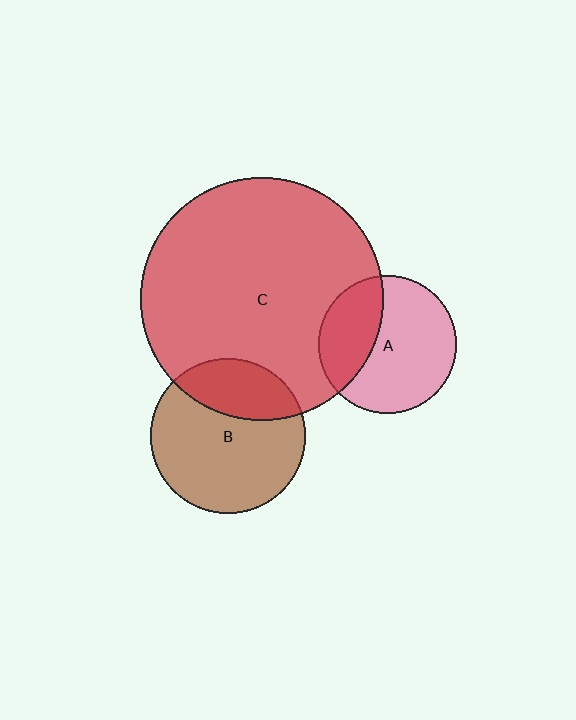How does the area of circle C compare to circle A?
Approximately 3.1 times.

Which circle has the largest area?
Circle C (red).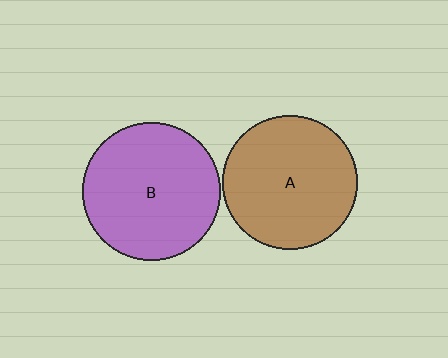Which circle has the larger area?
Circle B (purple).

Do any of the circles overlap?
No, none of the circles overlap.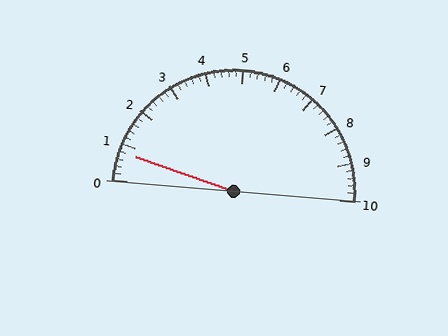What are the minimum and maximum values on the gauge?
The gauge ranges from 0 to 10.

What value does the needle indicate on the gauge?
The needle indicates approximately 0.8.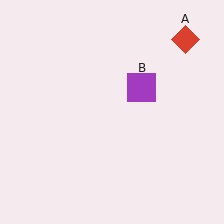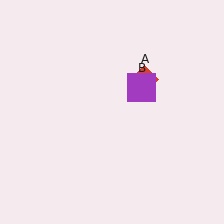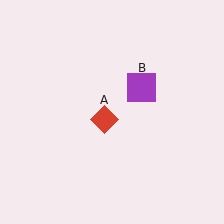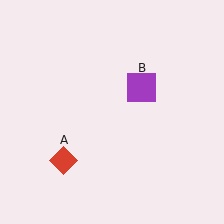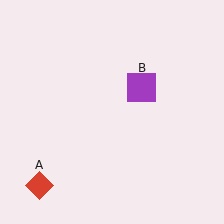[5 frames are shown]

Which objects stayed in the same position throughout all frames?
Purple square (object B) remained stationary.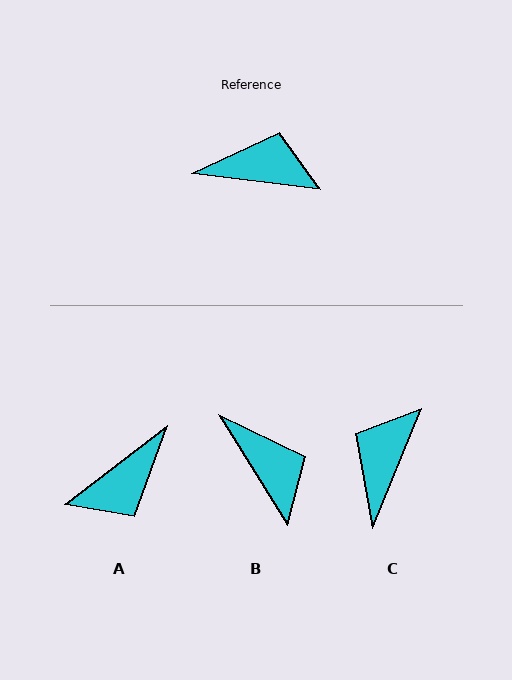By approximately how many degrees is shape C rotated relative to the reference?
Approximately 75 degrees counter-clockwise.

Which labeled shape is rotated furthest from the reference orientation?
A, about 135 degrees away.